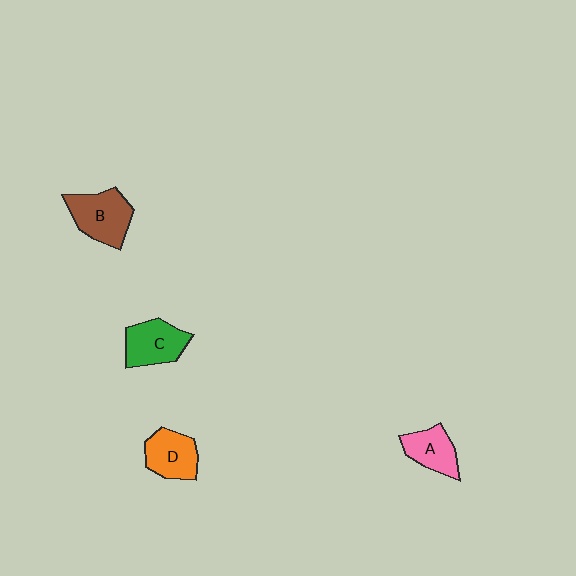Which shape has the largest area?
Shape B (brown).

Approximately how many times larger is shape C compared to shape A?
Approximately 1.2 times.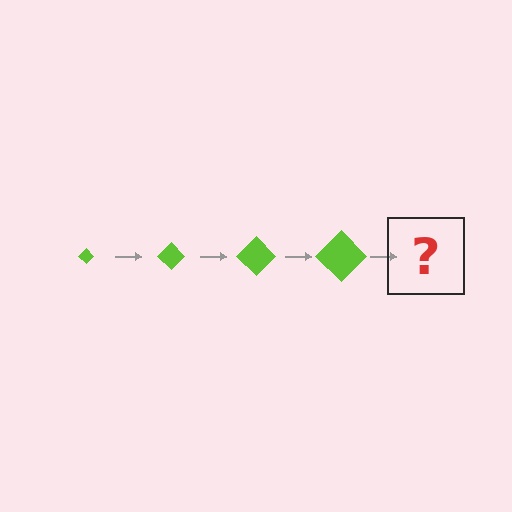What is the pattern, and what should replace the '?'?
The pattern is that the diamond gets progressively larger each step. The '?' should be a lime diamond, larger than the previous one.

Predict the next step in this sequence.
The next step is a lime diamond, larger than the previous one.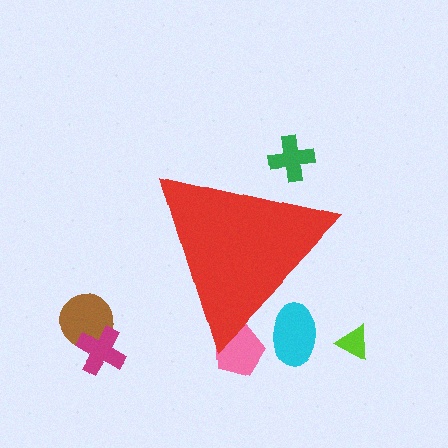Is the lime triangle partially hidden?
No, the lime triangle is fully visible.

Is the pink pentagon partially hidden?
Yes, the pink pentagon is partially hidden behind the red triangle.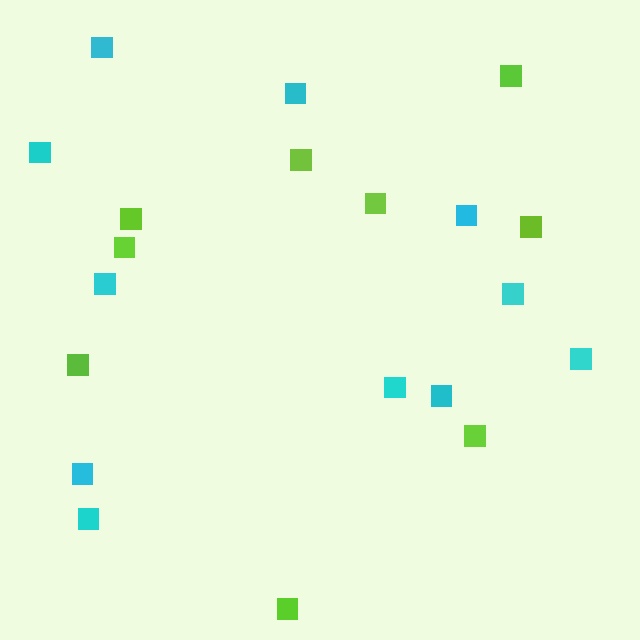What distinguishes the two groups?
There are 2 groups: one group of lime squares (9) and one group of cyan squares (11).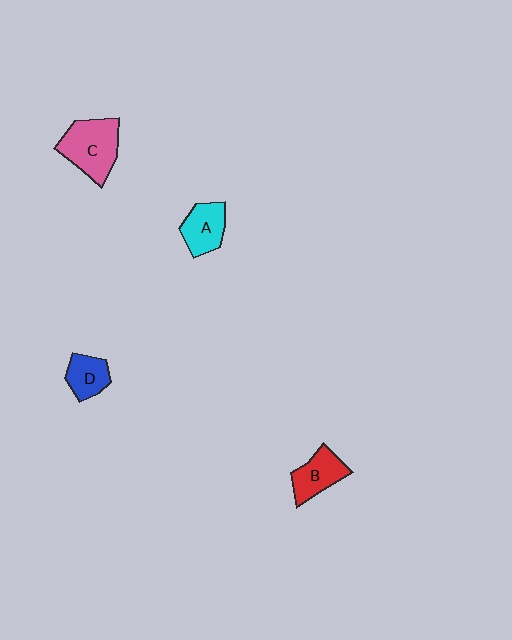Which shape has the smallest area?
Shape D (blue).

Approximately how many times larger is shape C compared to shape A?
Approximately 1.5 times.